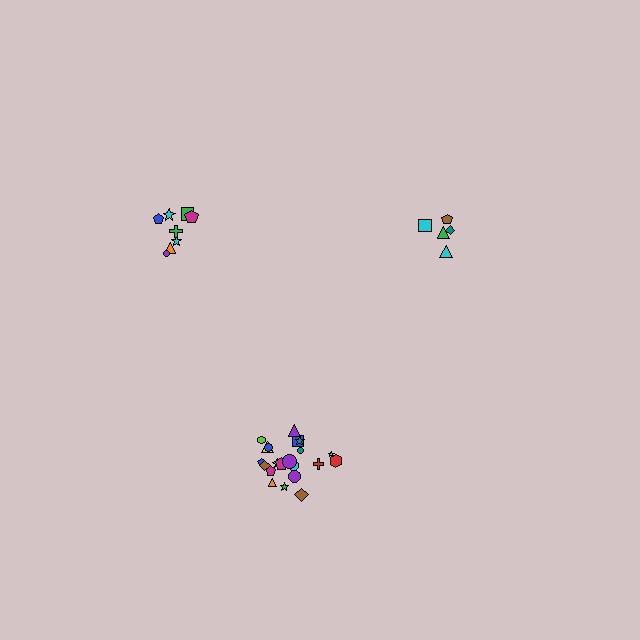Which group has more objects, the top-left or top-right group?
The top-left group.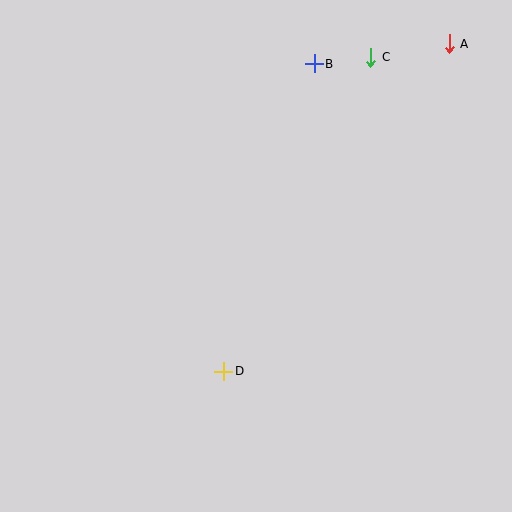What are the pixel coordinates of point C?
Point C is at (371, 57).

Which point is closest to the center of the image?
Point D at (224, 371) is closest to the center.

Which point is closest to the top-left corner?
Point B is closest to the top-left corner.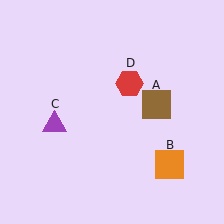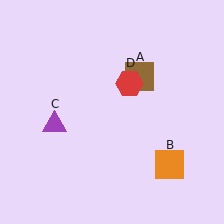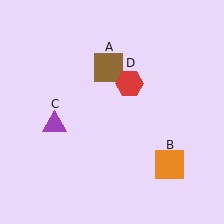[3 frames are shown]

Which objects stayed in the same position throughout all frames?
Orange square (object B) and purple triangle (object C) and red hexagon (object D) remained stationary.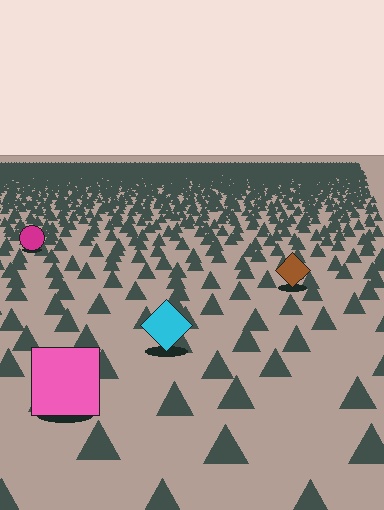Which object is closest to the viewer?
The pink square is closest. The texture marks near it are larger and more spread out.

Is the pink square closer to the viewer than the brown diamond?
Yes. The pink square is closer — you can tell from the texture gradient: the ground texture is coarser near it.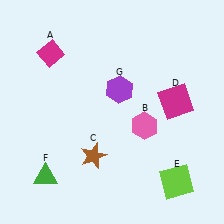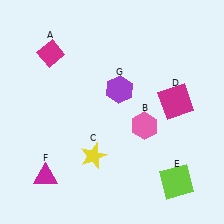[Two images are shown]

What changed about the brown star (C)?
In Image 1, C is brown. In Image 2, it changed to yellow.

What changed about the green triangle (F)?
In Image 1, F is green. In Image 2, it changed to magenta.